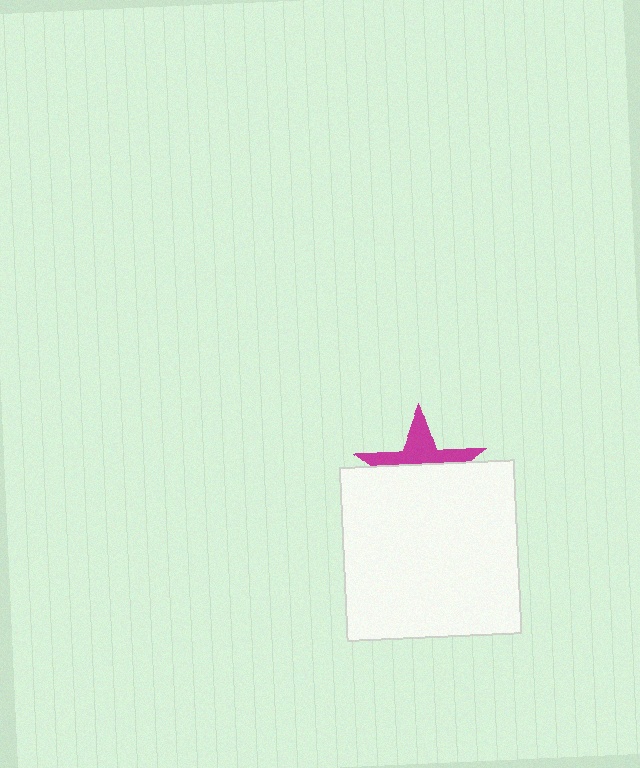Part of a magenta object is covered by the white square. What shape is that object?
It is a star.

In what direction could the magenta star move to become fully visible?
The magenta star could move up. That would shift it out from behind the white square entirely.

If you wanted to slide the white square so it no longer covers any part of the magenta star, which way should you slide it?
Slide it down — that is the most direct way to separate the two shapes.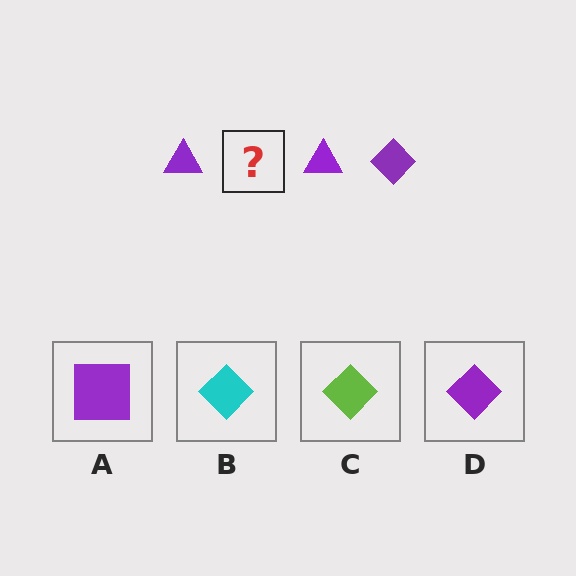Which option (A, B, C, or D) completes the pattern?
D.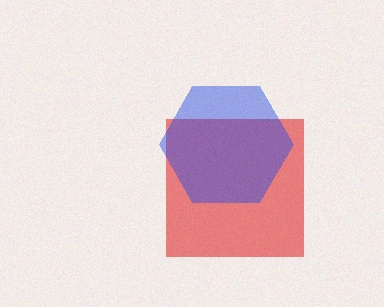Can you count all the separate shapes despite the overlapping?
Yes, there are 2 separate shapes.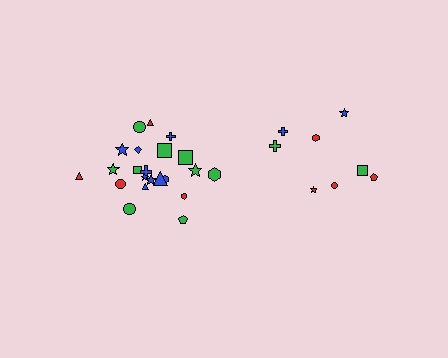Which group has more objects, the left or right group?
The left group.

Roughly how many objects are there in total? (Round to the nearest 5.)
Roughly 30 objects in total.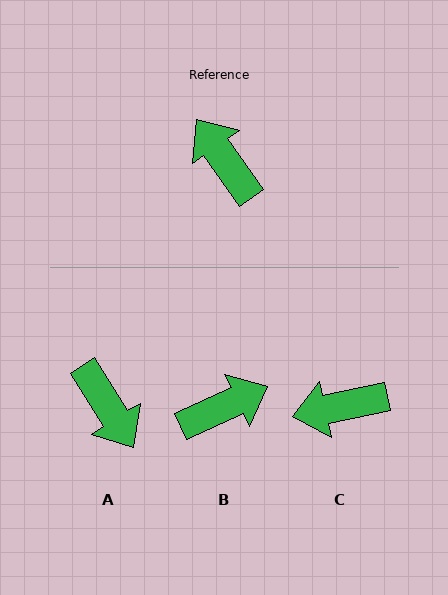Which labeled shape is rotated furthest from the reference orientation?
A, about 177 degrees away.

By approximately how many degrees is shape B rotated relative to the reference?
Approximately 100 degrees clockwise.